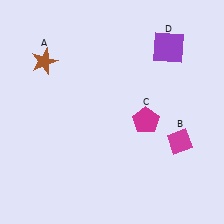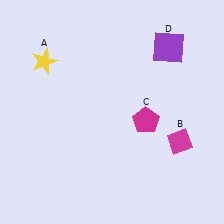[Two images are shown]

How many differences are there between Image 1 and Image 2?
There is 1 difference between the two images.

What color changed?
The star (A) changed from brown in Image 1 to yellow in Image 2.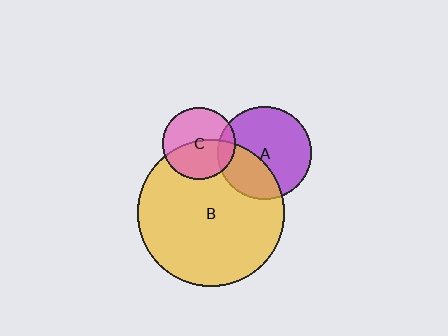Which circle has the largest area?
Circle B (yellow).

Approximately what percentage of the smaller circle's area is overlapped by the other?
Approximately 50%.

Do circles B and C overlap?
Yes.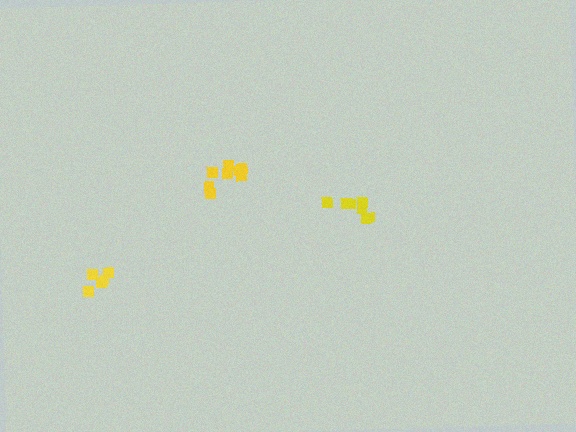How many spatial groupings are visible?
There are 3 spatial groupings.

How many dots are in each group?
Group 1: 8 dots, Group 2: 8 dots, Group 3: 5 dots (21 total).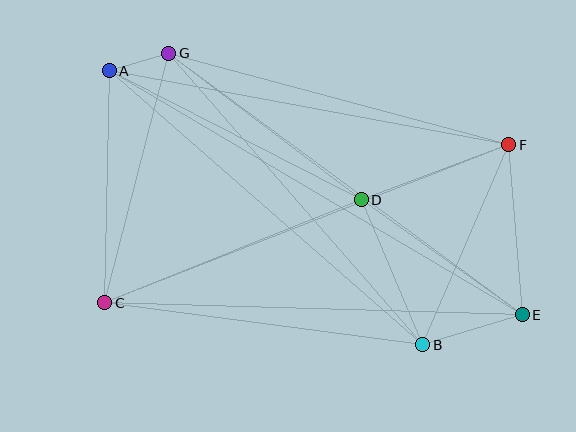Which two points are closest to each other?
Points A and G are closest to each other.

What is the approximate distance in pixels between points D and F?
The distance between D and F is approximately 157 pixels.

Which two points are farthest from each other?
Points A and E are farthest from each other.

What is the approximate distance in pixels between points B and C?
The distance between B and C is approximately 321 pixels.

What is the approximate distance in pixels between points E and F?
The distance between E and F is approximately 170 pixels.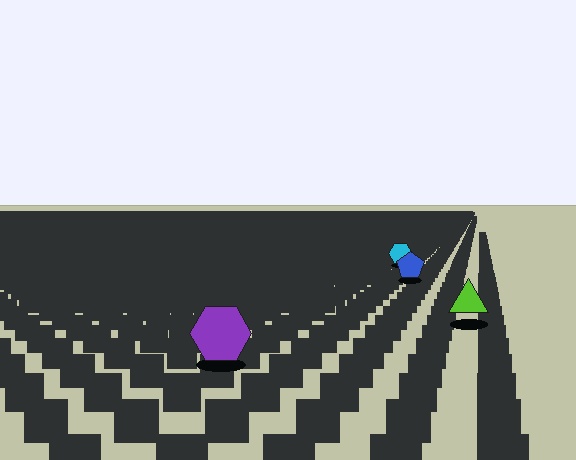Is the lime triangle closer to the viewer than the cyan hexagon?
Yes. The lime triangle is closer — you can tell from the texture gradient: the ground texture is coarser near it.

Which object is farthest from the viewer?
The cyan hexagon is farthest from the viewer. It appears smaller and the ground texture around it is denser.